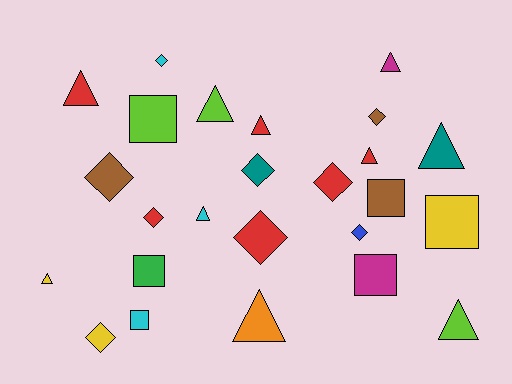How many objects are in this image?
There are 25 objects.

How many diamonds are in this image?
There are 9 diamonds.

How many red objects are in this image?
There are 6 red objects.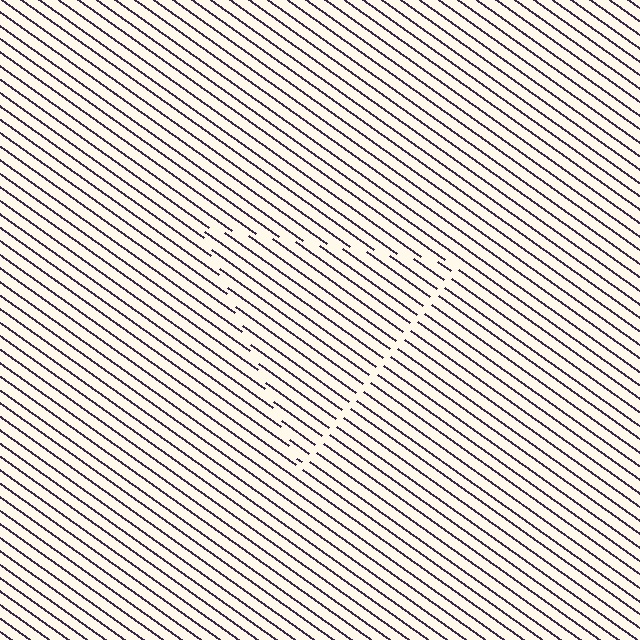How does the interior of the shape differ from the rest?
The interior of the shape contains the same grating, shifted by half a period — the contour is defined by the phase discontinuity where line-ends from the inner and outer gratings abut.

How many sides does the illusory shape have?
3 sides — the line-ends trace a triangle.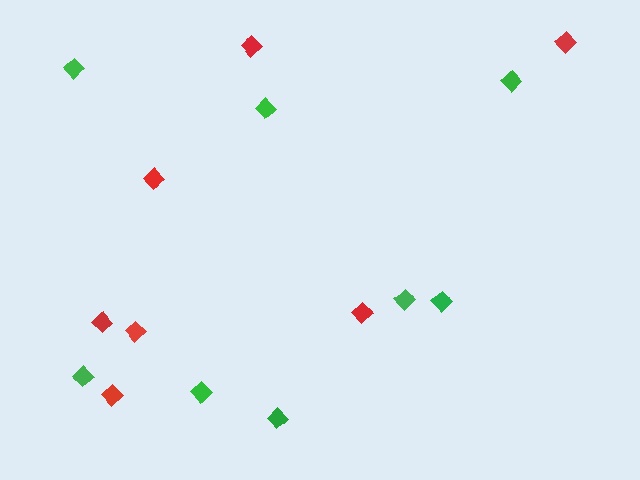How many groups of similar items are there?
There are 2 groups: one group of green diamonds (8) and one group of red diamonds (7).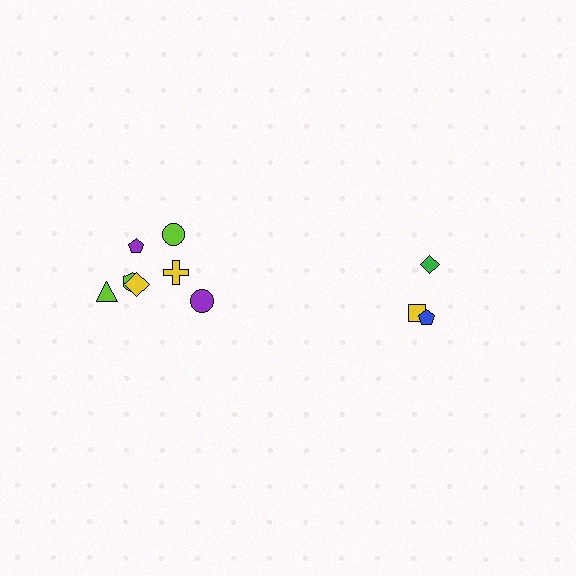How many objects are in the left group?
There are 7 objects.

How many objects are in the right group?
There are 3 objects.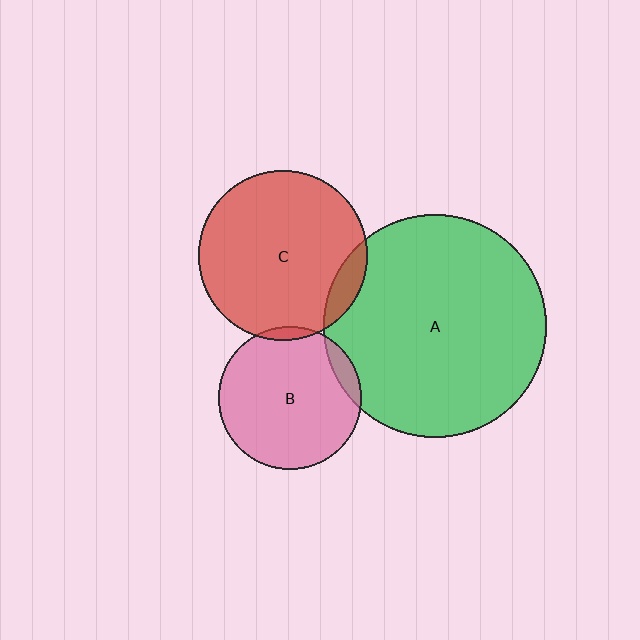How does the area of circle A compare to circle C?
Approximately 1.7 times.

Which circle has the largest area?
Circle A (green).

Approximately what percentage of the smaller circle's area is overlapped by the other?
Approximately 5%.